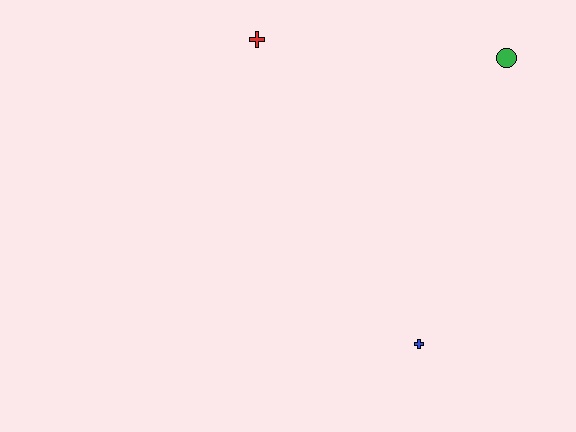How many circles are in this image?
There is 1 circle.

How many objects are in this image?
There are 3 objects.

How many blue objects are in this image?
There is 1 blue object.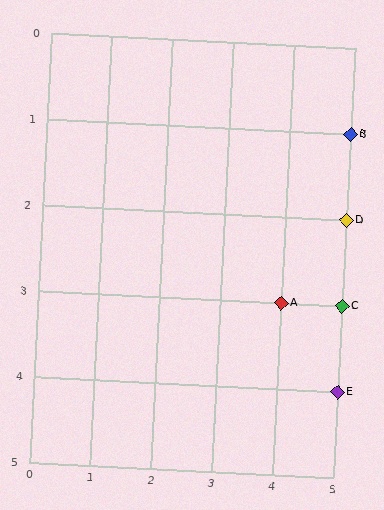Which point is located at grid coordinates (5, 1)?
Point B is at (5, 1).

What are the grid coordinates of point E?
Point E is at grid coordinates (5, 4).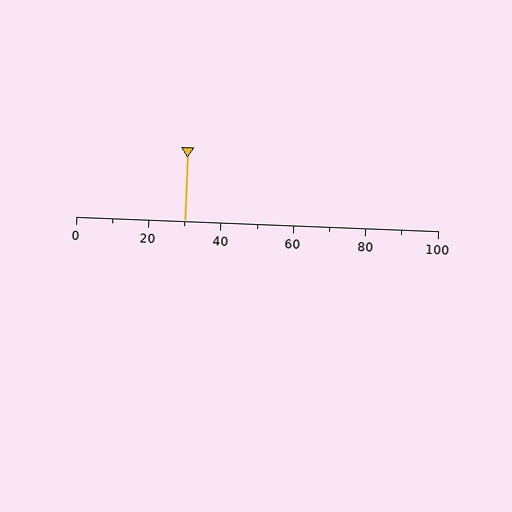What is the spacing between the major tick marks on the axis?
The major ticks are spaced 20 apart.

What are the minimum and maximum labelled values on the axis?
The axis runs from 0 to 100.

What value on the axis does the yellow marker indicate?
The marker indicates approximately 30.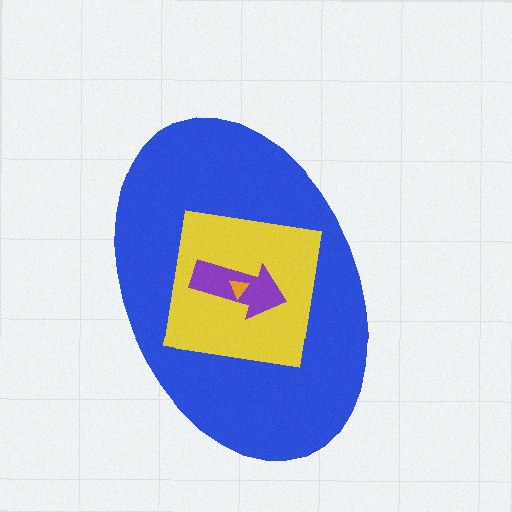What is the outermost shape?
The blue ellipse.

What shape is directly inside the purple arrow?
The orange triangle.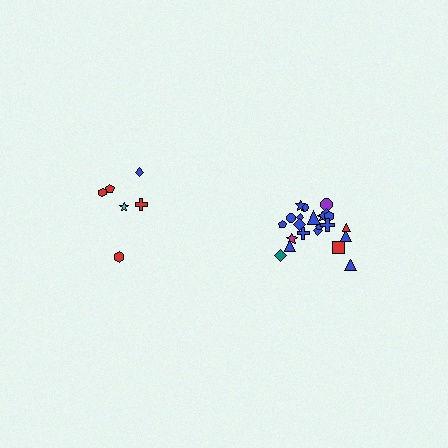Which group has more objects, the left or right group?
The right group.